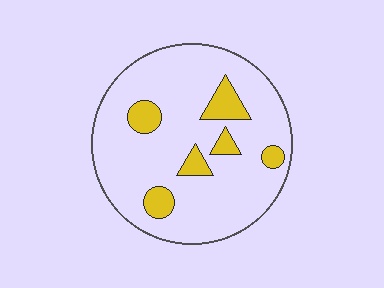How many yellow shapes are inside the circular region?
6.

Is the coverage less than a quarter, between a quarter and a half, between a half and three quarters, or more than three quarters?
Less than a quarter.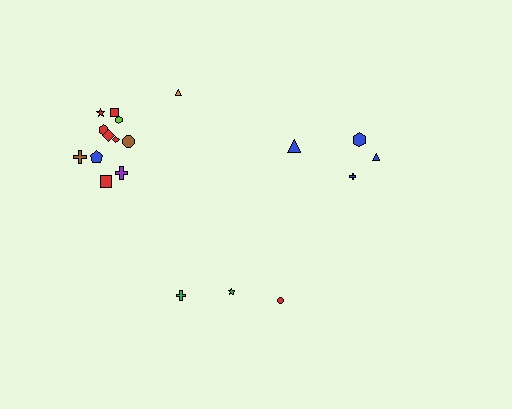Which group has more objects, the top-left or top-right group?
The top-left group.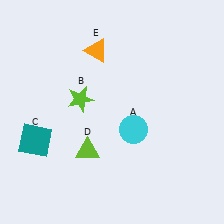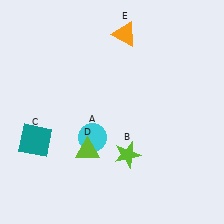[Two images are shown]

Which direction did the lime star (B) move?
The lime star (B) moved down.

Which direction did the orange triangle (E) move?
The orange triangle (E) moved right.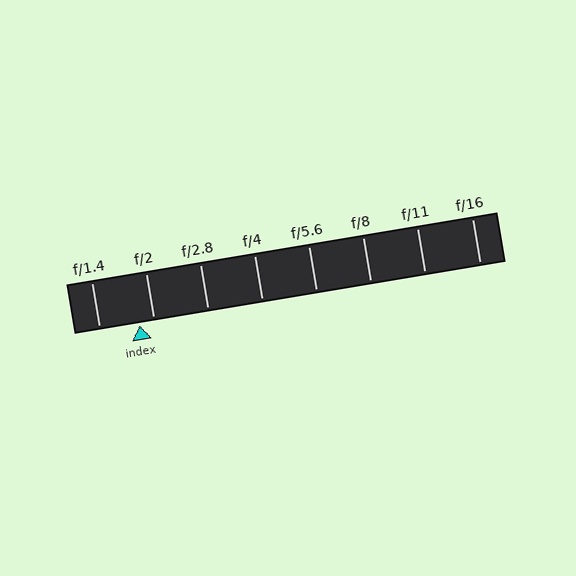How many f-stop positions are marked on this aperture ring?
There are 8 f-stop positions marked.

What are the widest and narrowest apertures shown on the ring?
The widest aperture shown is f/1.4 and the narrowest is f/16.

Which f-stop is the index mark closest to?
The index mark is closest to f/2.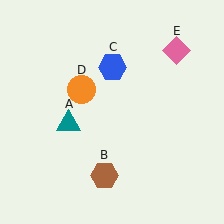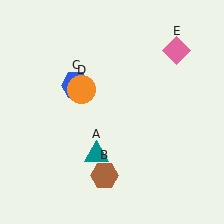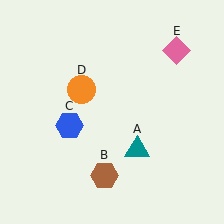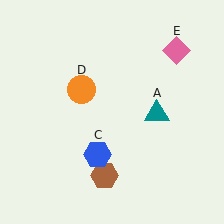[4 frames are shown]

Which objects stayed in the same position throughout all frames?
Brown hexagon (object B) and orange circle (object D) and pink diamond (object E) remained stationary.